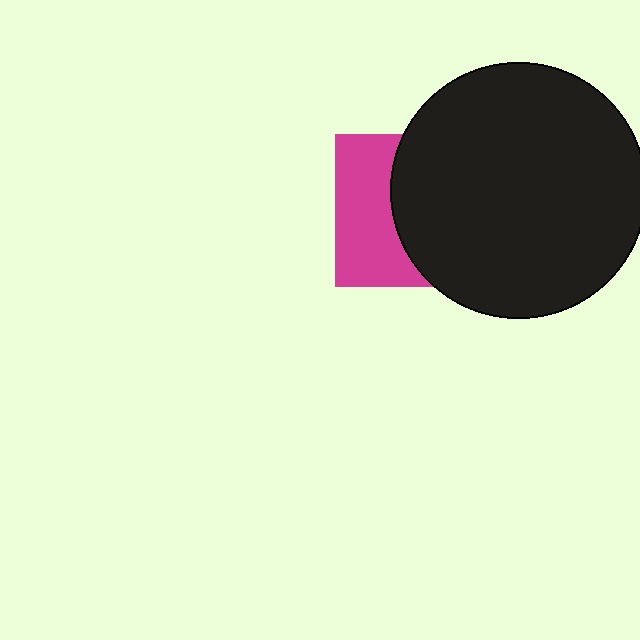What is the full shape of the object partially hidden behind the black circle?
The partially hidden object is a magenta square.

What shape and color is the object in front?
The object in front is a black circle.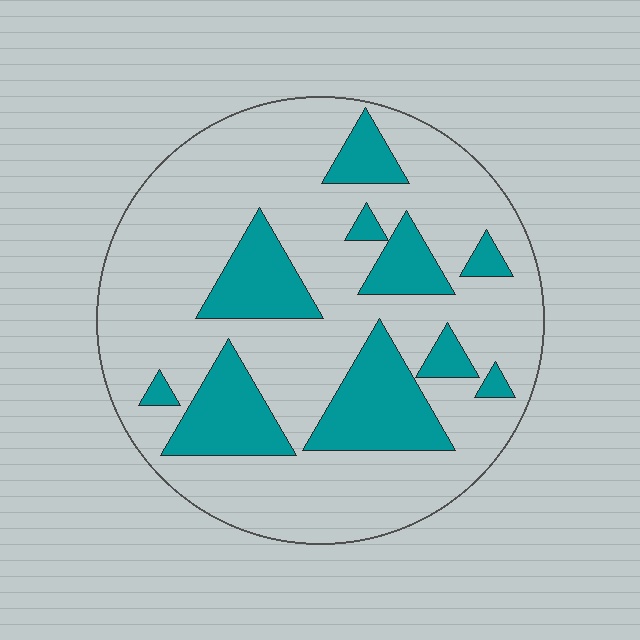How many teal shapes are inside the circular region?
10.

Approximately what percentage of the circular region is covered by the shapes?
Approximately 25%.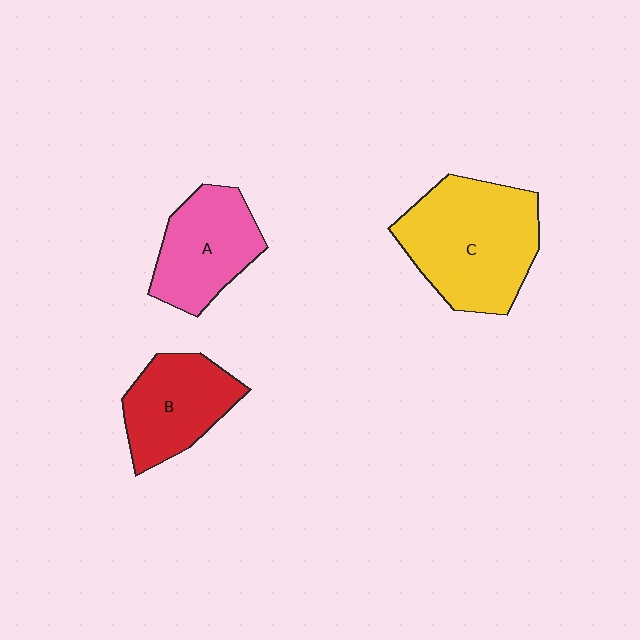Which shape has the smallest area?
Shape B (red).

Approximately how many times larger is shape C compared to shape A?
Approximately 1.5 times.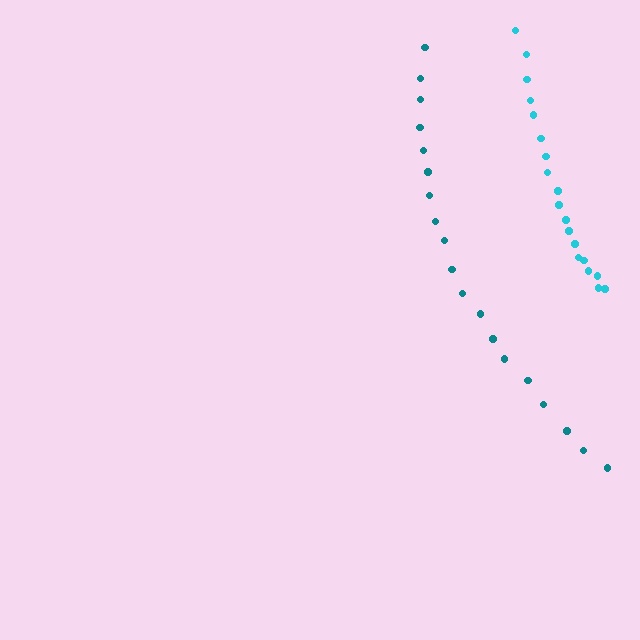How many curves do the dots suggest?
There are 2 distinct paths.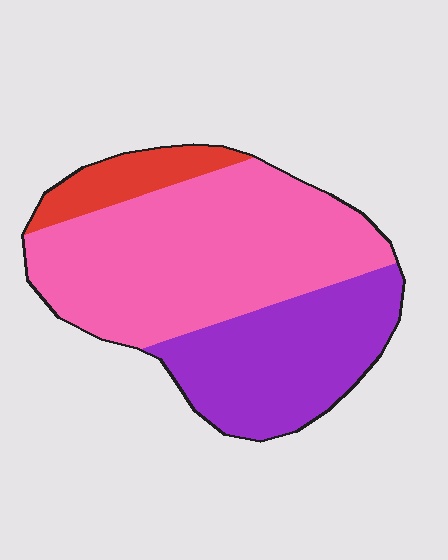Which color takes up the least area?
Red, at roughly 10%.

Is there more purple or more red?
Purple.